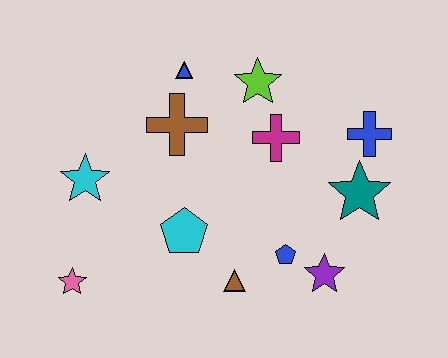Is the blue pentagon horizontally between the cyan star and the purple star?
Yes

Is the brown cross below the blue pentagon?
No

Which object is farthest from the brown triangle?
The blue triangle is farthest from the brown triangle.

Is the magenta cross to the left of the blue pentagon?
Yes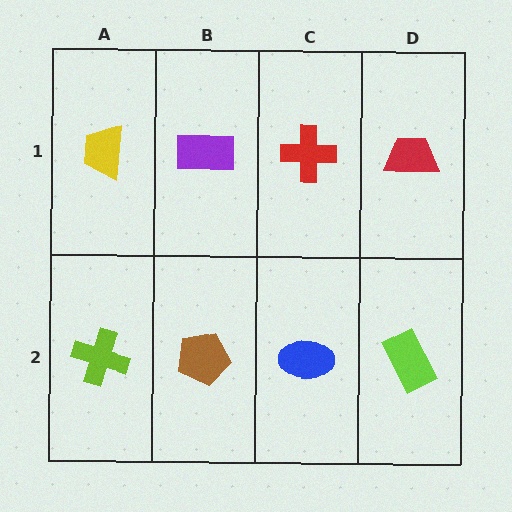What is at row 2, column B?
A brown pentagon.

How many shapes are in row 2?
4 shapes.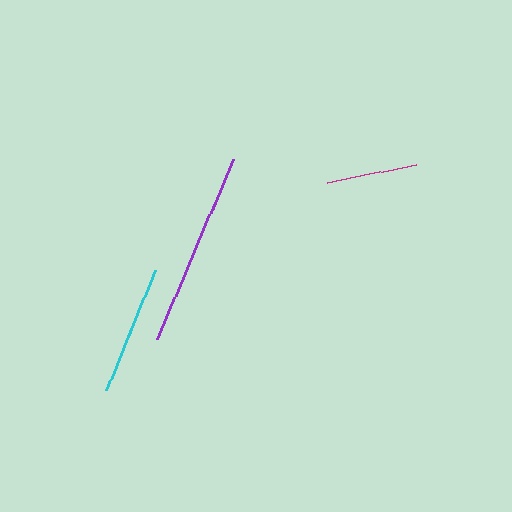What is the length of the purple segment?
The purple segment is approximately 195 pixels long.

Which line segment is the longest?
The purple line is the longest at approximately 195 pixels.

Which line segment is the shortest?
The magenta line is the shortest at approximately 91 pixels.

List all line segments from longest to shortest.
From longest to shortest: purple, cyan, magenta.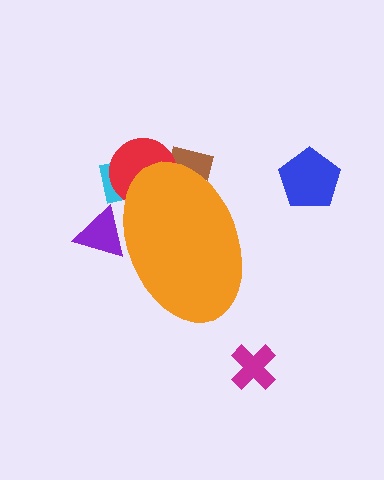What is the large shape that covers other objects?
An orange ellipse.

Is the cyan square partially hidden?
Yes, the cyan square is partially hidden behind the orange ellipse.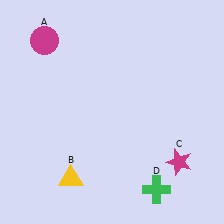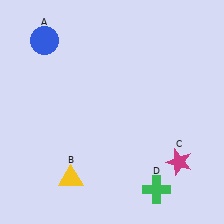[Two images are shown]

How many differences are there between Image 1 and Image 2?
There is 1 difference between the two images.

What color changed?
The circle (A) changed from magenta in Image 1 to blue in Image 2.